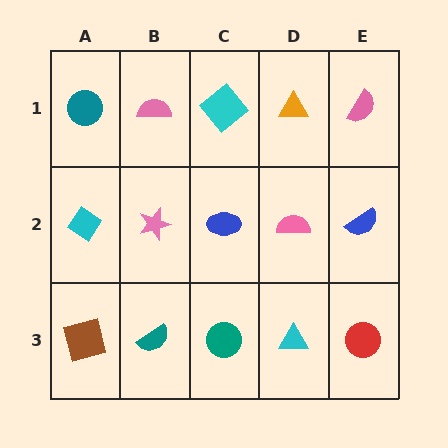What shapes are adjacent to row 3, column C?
A blue ellipse (row 2, column C), a teal semicircle (row 3, column B), a cyan triangle (row 3, column D).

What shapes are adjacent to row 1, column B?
A pink star (row 2, column B), a teal circle (row 1, column A), a cyan diamond (row 1, column C).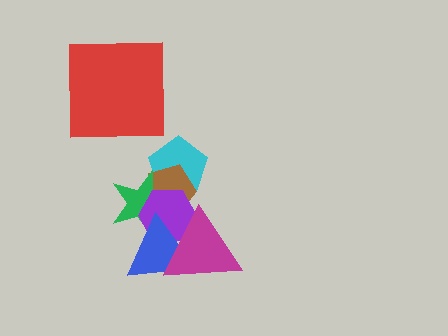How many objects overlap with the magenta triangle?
2 objects overlap with the magenta triangle.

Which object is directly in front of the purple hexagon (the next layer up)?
The blue triangle is directly in front of the purple hexagon.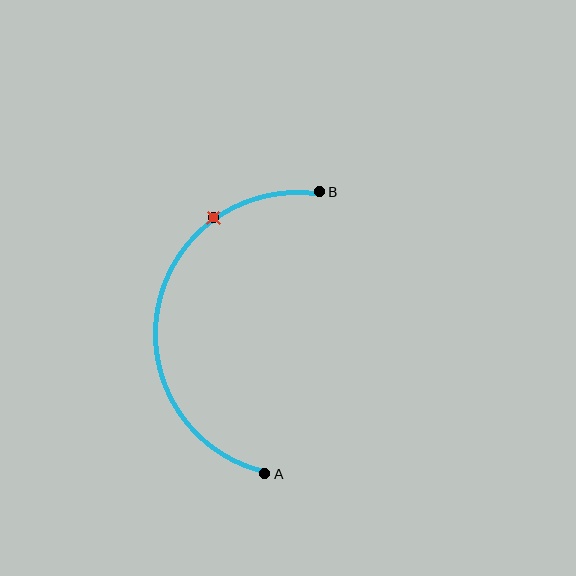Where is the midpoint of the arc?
The arc midpoint is the point on the curve farthest from the straight line joining A and B. It sits to the left of that line.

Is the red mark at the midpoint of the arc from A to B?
No. The red mark lies on the arc but is closer to endpoint B. The arc midpoint would be at the point on the curve equidistant along the arc from both A and B.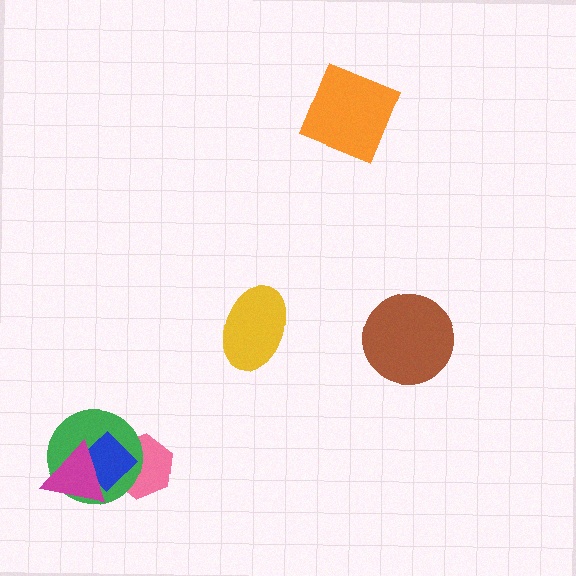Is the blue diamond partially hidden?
Yes, it is partially covered by another shape.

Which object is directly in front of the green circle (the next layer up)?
The blue diamond is directly in front of the green circle.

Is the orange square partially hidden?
No, no other shape covers it.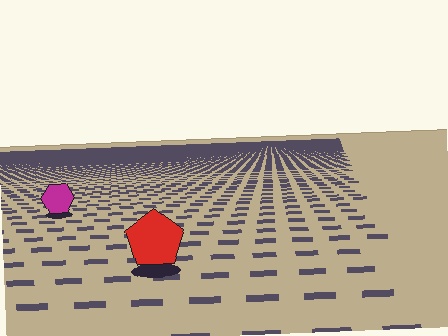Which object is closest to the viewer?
The red pentagon is closest. The texture marks near it are larger and more spread out.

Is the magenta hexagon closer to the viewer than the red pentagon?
No. The red pentagon is closer — you can tell from the texture gradient: the ground texture is coarser near it.